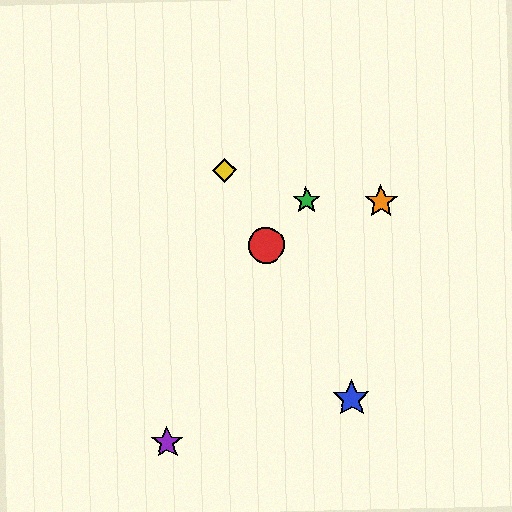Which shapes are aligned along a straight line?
The red circle, the blue star, the yellow diamond are aligned along a straight line.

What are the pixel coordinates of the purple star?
The purple star is at (167, 443).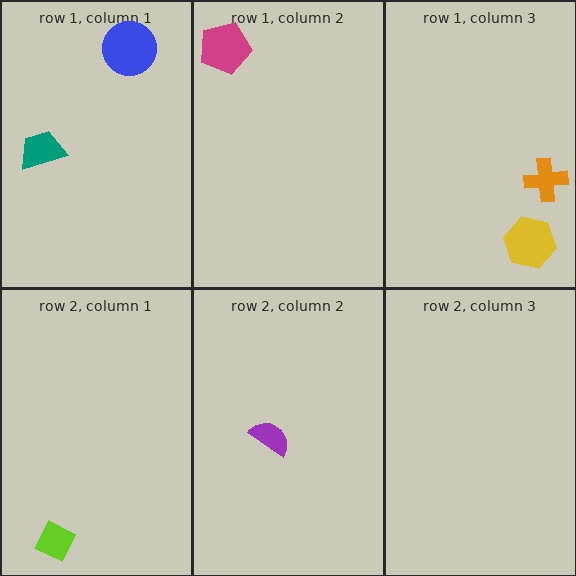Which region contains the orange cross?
The row 1, column 3 region.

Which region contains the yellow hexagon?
The row 1, column 3 region.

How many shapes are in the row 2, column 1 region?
1.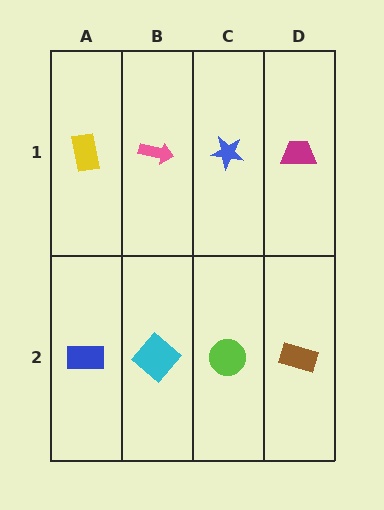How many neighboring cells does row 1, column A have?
2.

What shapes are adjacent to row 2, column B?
A pink arrow (row 1, column B), a blue rectangle (row 2, column A), a lime circle (row 2, column C).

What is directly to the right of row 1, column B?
A blue star.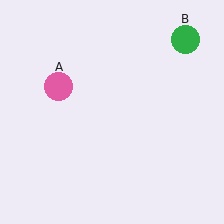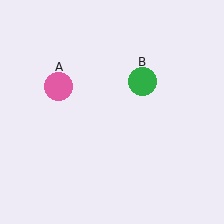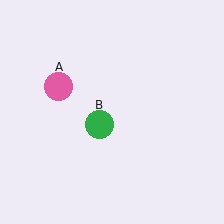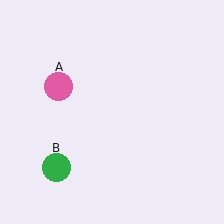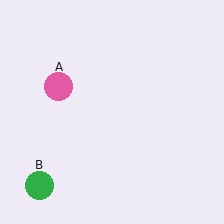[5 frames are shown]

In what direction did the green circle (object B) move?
The green circle (object B) moved down and to the left.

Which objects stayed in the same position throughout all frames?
Pink circle (object A) remained stationary.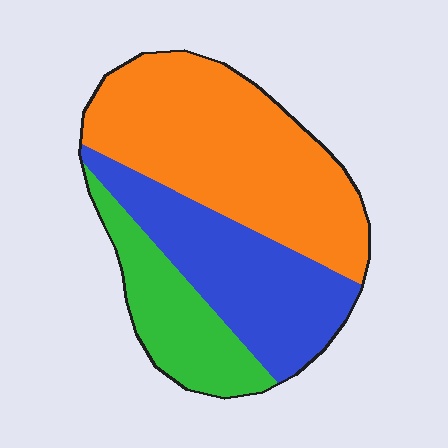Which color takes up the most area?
Orange, at roughly 50%.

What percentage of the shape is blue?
Blue covers about 30% of the shape.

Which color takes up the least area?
Green, at roughly 20%.